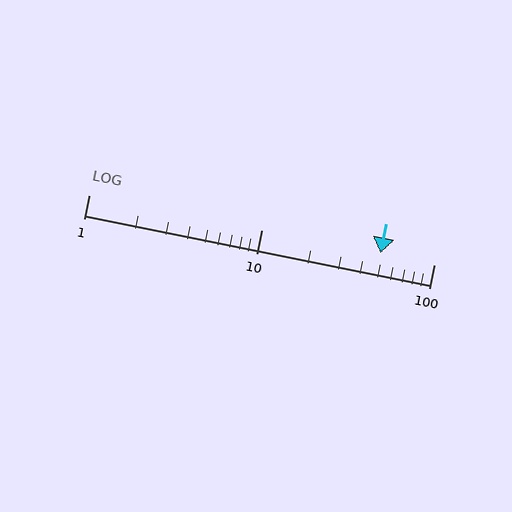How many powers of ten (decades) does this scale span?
The scale spans 2 decades, from 1 to 100.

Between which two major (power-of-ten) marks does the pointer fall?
The pointer is between 10 and 100.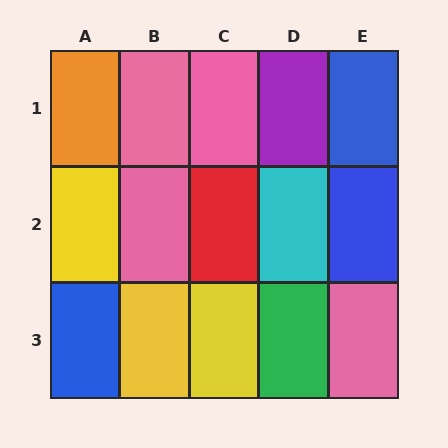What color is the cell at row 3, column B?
Yellow.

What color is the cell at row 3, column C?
Yellow.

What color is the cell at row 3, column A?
Blue.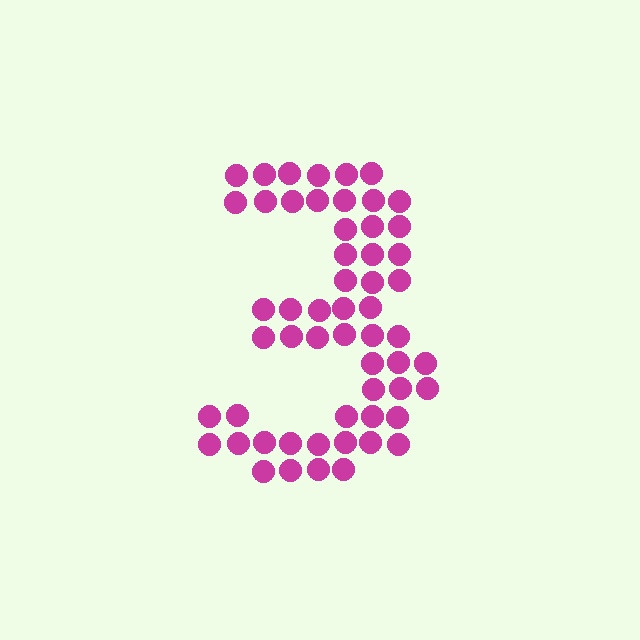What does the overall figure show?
The overall figure shows the digit 3.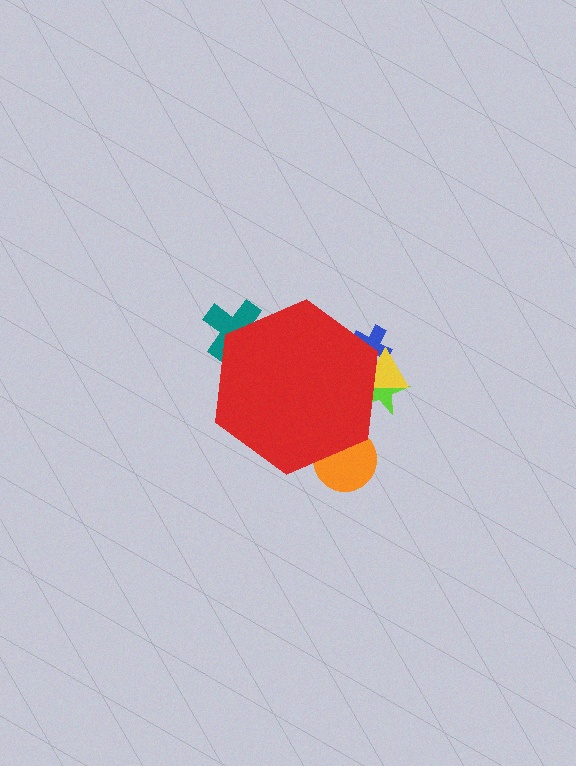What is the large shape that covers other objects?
A red hexagon.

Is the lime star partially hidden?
Yes, the lime star is partially hidden behind the red hexagon.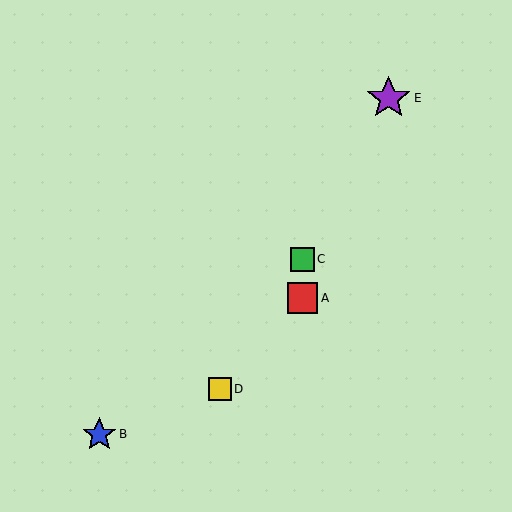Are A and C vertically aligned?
Yes, both are at x≈303.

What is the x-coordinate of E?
Object E is at x≈389.